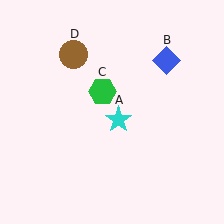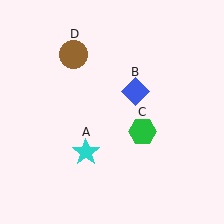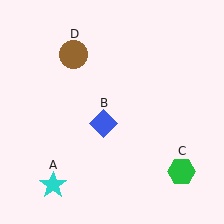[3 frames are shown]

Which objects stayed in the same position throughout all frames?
Brown circle (object D) remained stationary.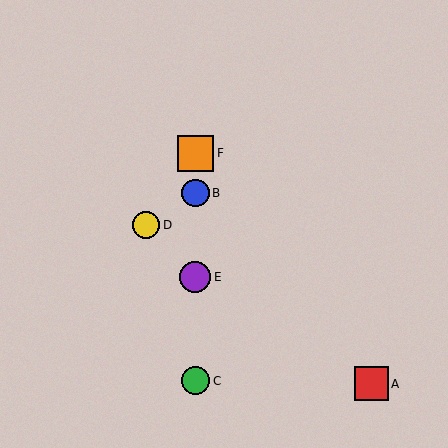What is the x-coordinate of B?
Object B is at x≈195.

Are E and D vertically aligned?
No, E is at x≈195 and D is at x≈146.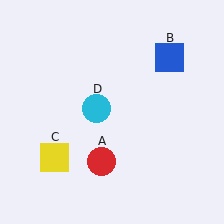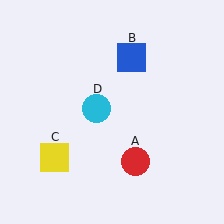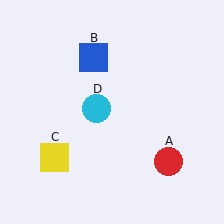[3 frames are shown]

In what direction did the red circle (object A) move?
The red circle (object A) moved right.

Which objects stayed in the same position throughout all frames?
Yellow square (object C) and cyan circle (object D) remained stationary.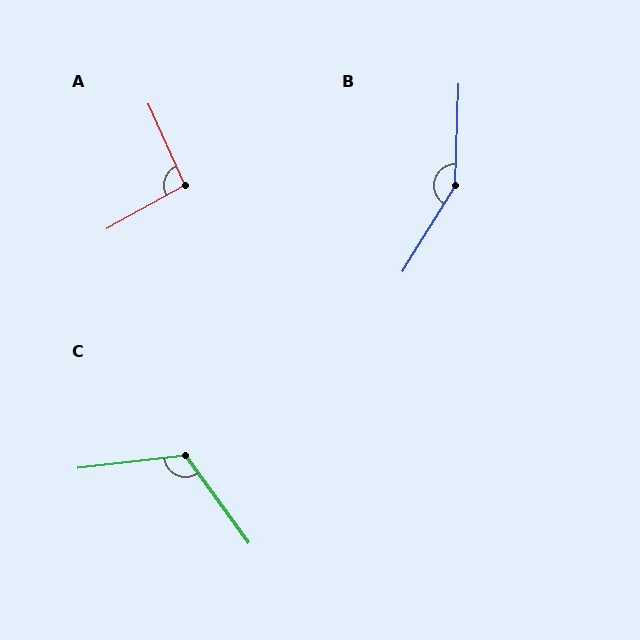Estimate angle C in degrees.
Approximately 119 degrees.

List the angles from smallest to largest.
A (95°), C (119°), B (150°).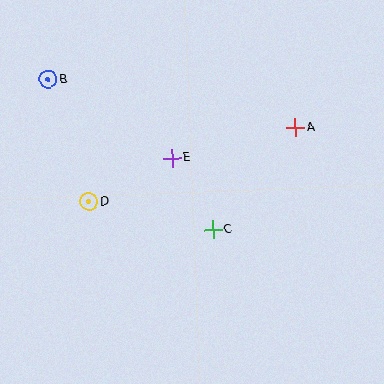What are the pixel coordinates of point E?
Point E is at (172, 158).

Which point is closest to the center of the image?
Point E at (172, 158) is closest to the center.